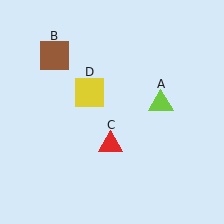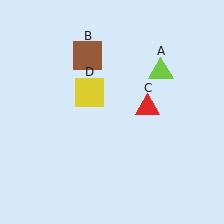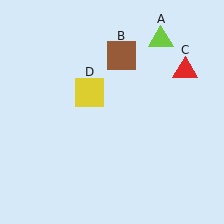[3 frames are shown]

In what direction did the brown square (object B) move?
The brown square (object B) moved right.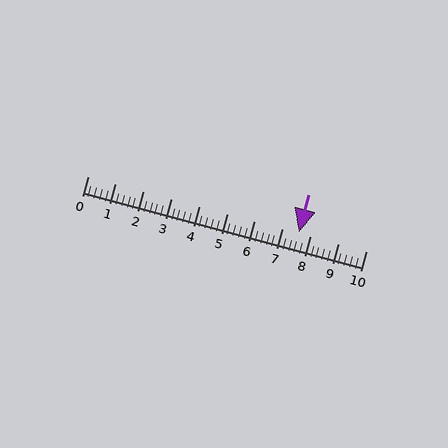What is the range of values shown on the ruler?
The ruler shows values from 0 to 10.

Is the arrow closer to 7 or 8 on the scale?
The arrow is closer to 8.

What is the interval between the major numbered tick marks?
The major tick marks are spaced 1 units apart.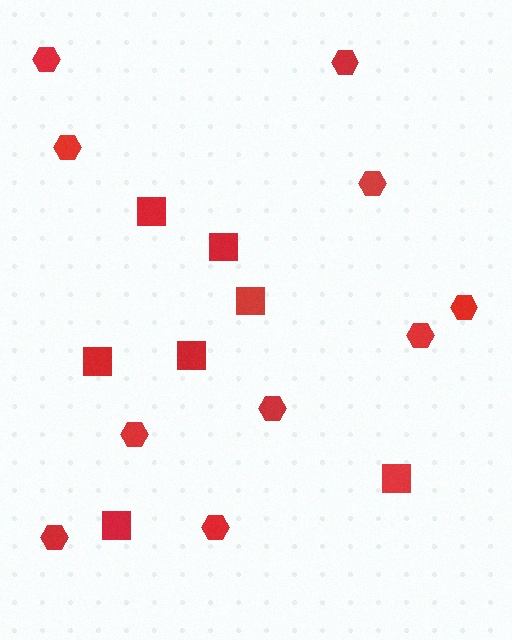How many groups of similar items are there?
There are 2 groups: one group of squares (7) and one group of hexagons (10).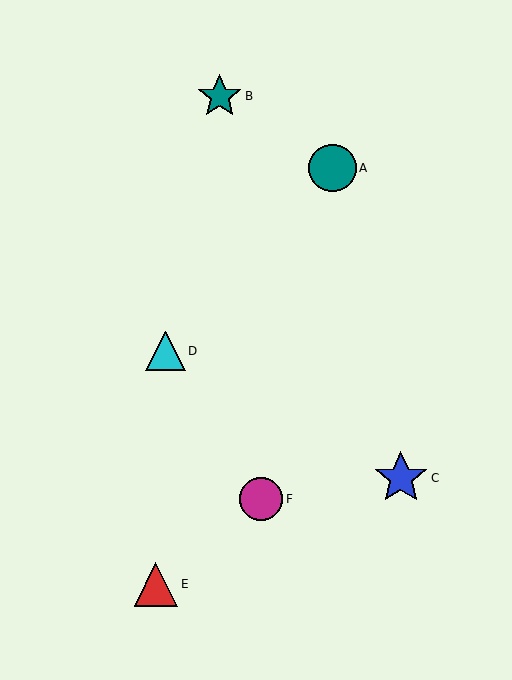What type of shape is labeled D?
Shape D is a cyan triangle.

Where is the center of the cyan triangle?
The center of the cyan triangle is at (166, 351).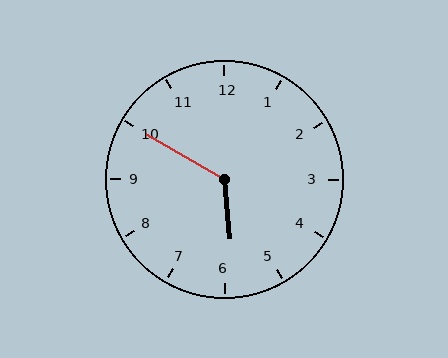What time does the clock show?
5:50.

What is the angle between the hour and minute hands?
Approximately 125 degrees.